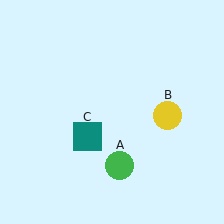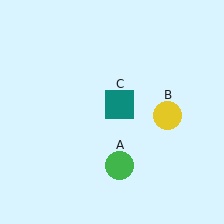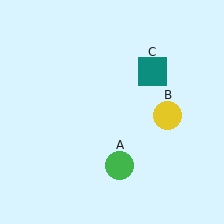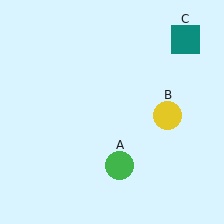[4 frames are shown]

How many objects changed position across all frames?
1 object changed position: teal square (object C).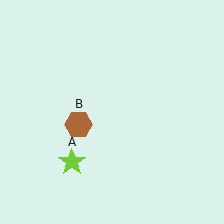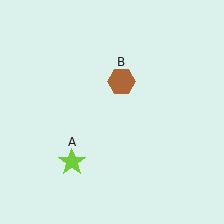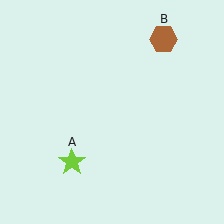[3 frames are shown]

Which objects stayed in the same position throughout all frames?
Lime star (object A) remained stationary.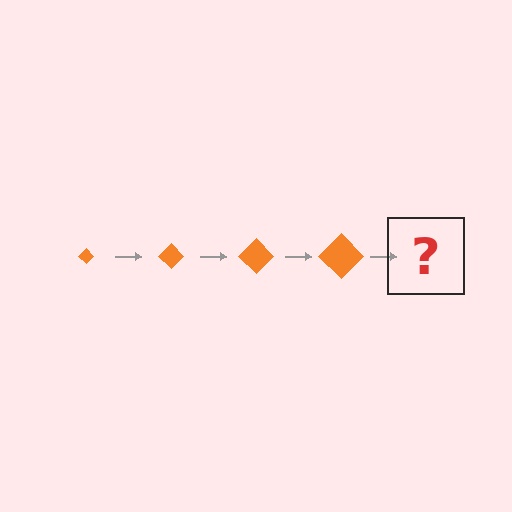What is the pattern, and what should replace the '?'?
The pattern is that the diamond gets progressively larger each step. The '?' should be an orange diamond, larger than the previous one.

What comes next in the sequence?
The next element should be an orange diamond, larger than the previous one.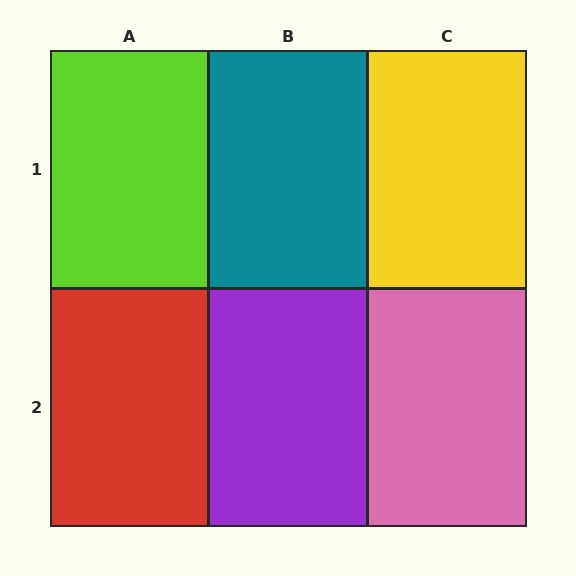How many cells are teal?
1 cell is teal.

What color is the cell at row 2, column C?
Pink.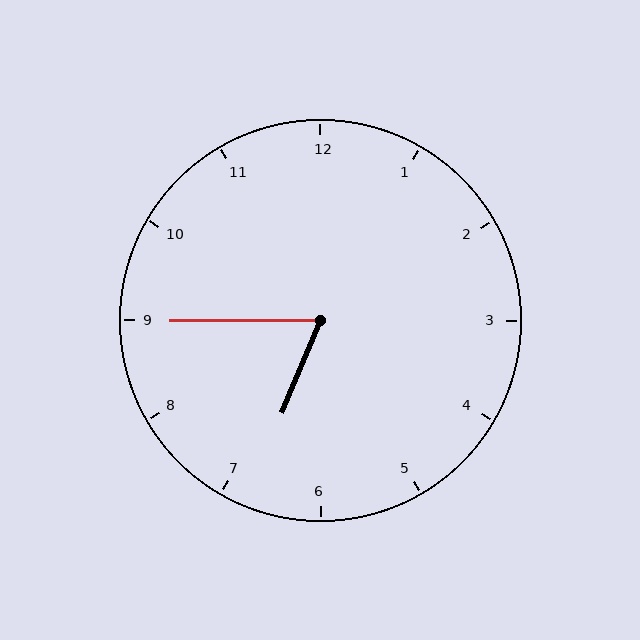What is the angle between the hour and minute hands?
Approximately 68 degrees.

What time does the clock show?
6:45.